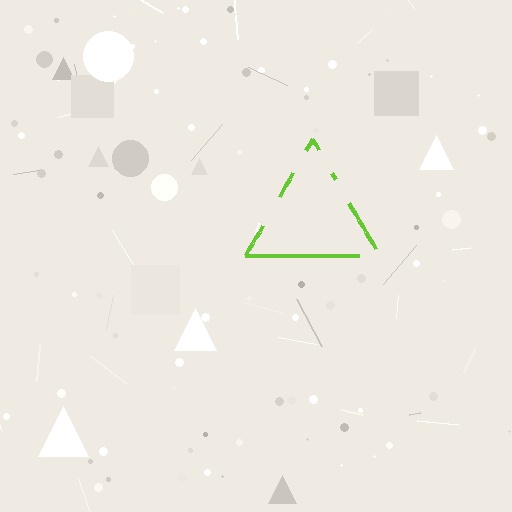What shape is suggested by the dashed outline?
The dashed outline suggests a triangle.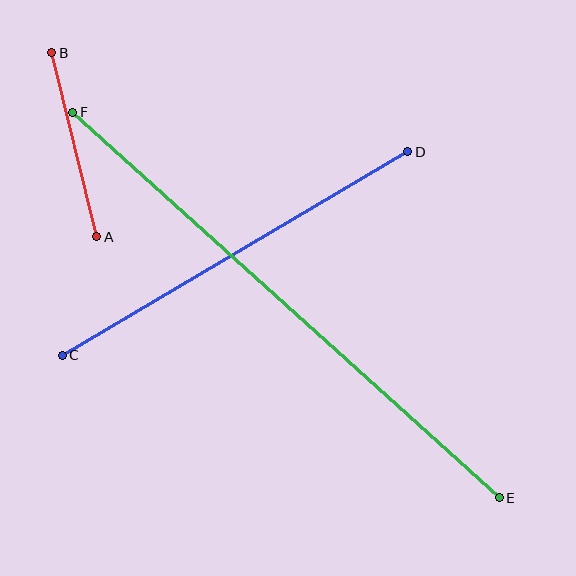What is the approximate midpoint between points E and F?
The midpoint is at approximately (286, 305) pixels.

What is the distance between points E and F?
The distance is approximately 575 pixels.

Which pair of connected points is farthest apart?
Points E and F are farthest apart.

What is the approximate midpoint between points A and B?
The midpoint is at approximately (74, 145) pixels.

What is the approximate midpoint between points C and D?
The midpoint is at approximately (235, 254) pixels.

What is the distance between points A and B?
The distance is approximately 189 pixels.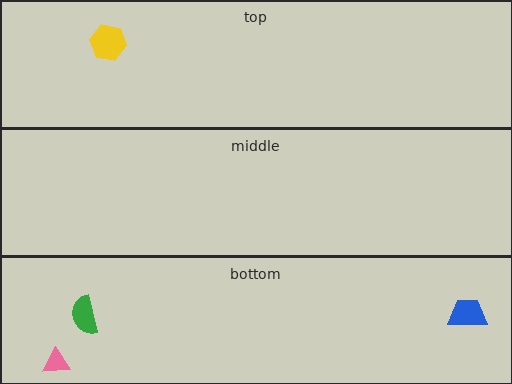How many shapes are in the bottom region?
3.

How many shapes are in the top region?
1.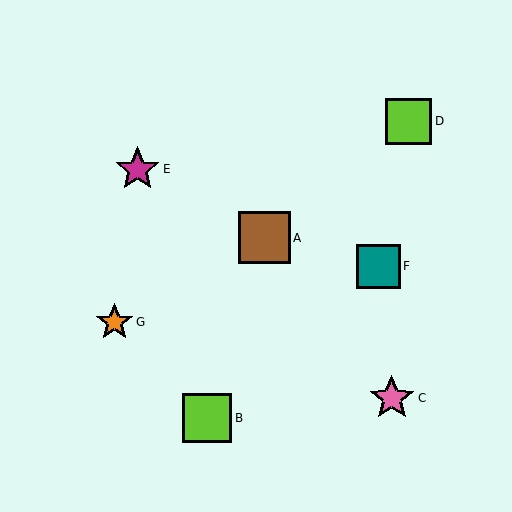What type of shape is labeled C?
Shape C is a pink star.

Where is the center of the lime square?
The center of the lime square is at (207, 418).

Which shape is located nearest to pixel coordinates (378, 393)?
The pink star (labeled C) at (392, 398) is nearest to that location.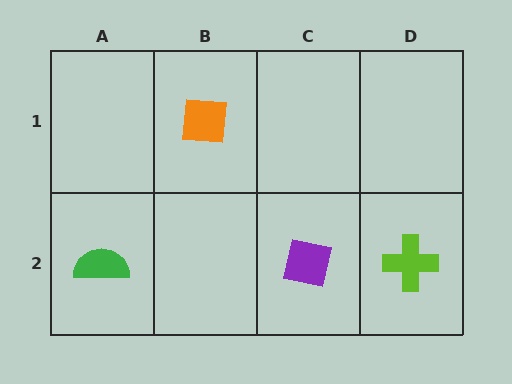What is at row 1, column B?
An orange square.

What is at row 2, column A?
A green semicircle.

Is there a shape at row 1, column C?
No, that cell is empty.